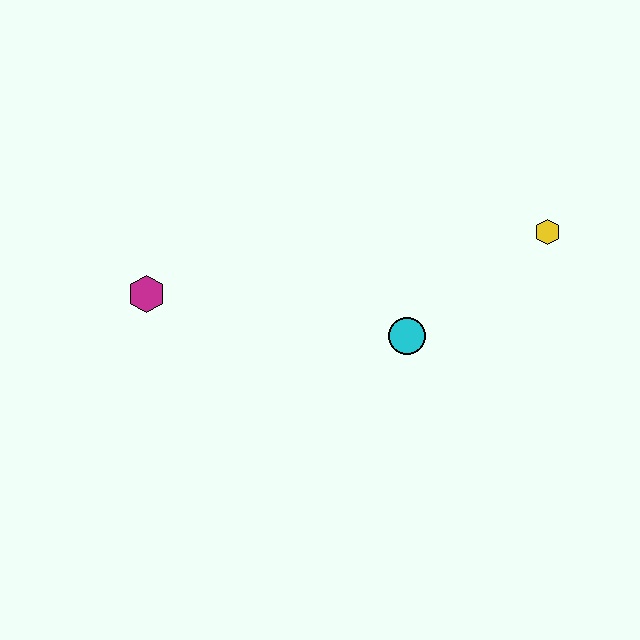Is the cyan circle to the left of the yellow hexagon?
Yes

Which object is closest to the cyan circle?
The yellow hexagon is closest to the cyan circle.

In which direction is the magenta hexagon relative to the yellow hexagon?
The magenta hexagon is to the left of the yellow hexagon.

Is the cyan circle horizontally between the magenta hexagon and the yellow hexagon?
Yes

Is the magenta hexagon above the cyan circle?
Yes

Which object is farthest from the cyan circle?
The magenta hexagon is farthest from the cyan circle.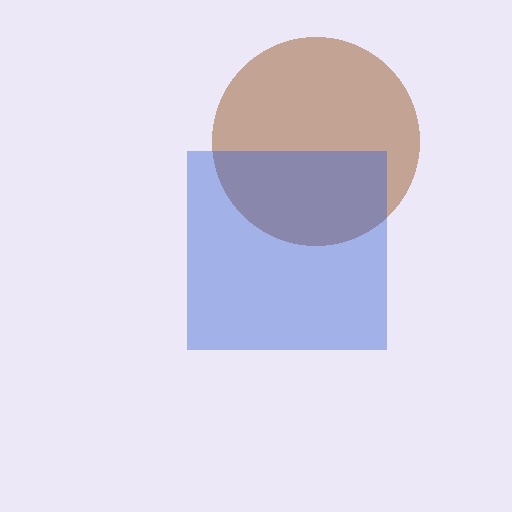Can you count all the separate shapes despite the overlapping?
Yes, there are 2 separate shapes.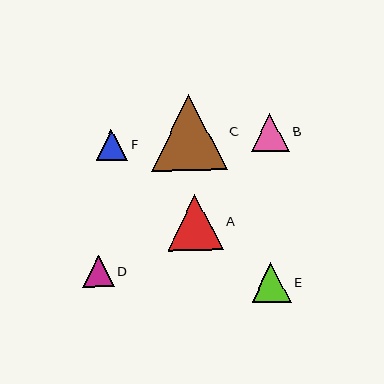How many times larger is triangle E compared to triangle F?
Triangle E is approximately 1.3 times the size of triangle F.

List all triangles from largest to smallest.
From largest to smallest: C, A, E, B, F, D.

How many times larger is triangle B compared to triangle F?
Triangle B is approximately 1.2 times the size of triangle F.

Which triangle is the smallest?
Triangle D is the smallest with a size of approximately 31 pixels.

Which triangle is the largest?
Triangle C is the largest with a size of approximately 76 pixels.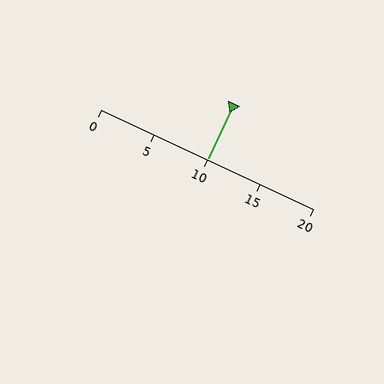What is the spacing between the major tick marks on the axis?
The major ticks are spaced 5 apart.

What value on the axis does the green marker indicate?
The marker indicates approximately 10.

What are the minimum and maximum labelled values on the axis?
The axis runs from 0 to 20.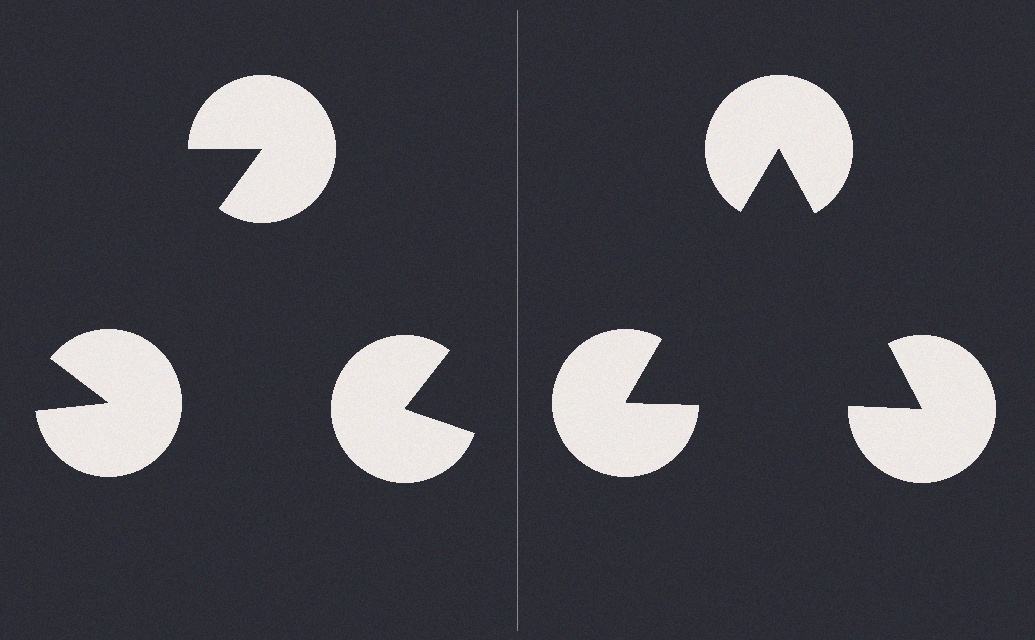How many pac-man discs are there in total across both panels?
6 — 3 on each side.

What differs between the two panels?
The pac-man discs are positioned identically on both sides; only the wedge orientations differ. On the right they align to a triangle; on the left they are misaligned.